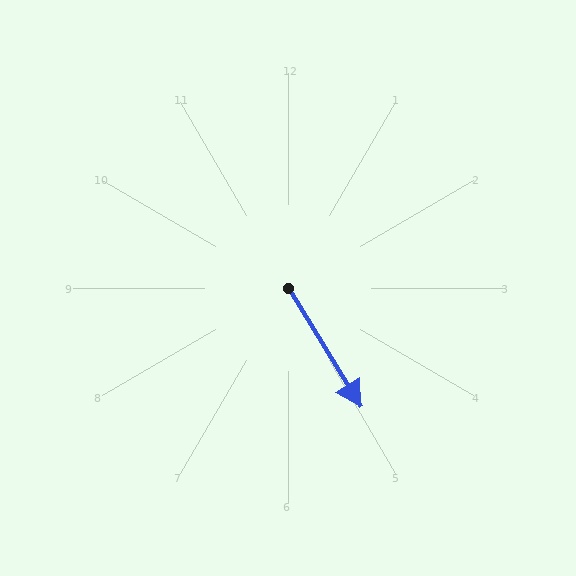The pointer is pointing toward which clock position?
Roughly 5 o'clock.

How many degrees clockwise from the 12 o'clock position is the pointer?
Approximately 149 degrees.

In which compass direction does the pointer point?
Southeast.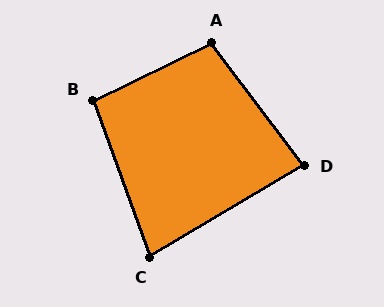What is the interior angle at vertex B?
Approximately 96 degrees (obtuse).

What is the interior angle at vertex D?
Approximately 84 degrees (acute).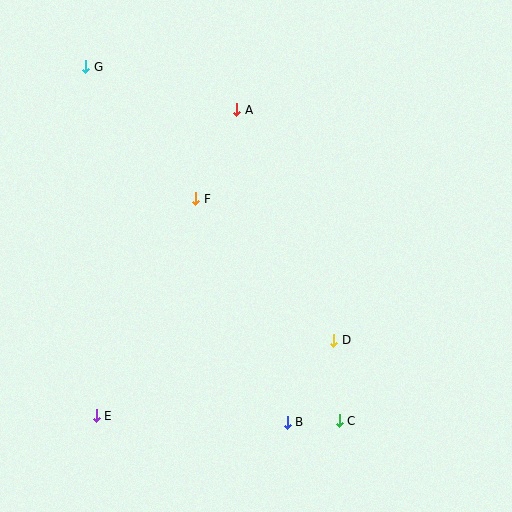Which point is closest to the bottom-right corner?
Point C is closest to the bottom-right corner.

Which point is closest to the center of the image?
Point F at (196, 199) is closest to the center.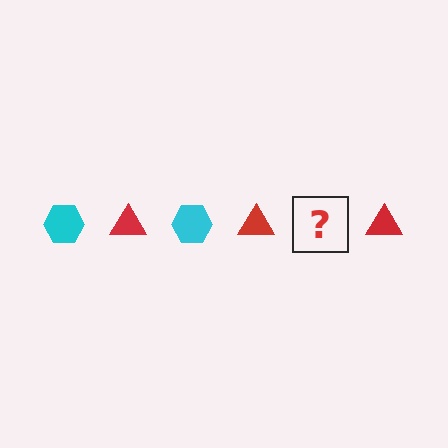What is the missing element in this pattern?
The missing element is a cyan hexagon.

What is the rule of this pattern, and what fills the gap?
The rule is that the pattern alternates between cyan hexagon and red triangle. The gap should be filled with a cyan hexagon.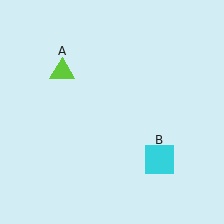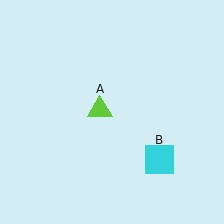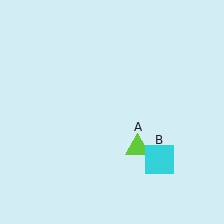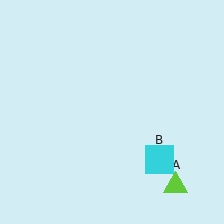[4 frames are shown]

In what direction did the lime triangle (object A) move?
The lime triangle (object A) moved down and to the right.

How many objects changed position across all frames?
1 object changed position: lime triangle (object A).